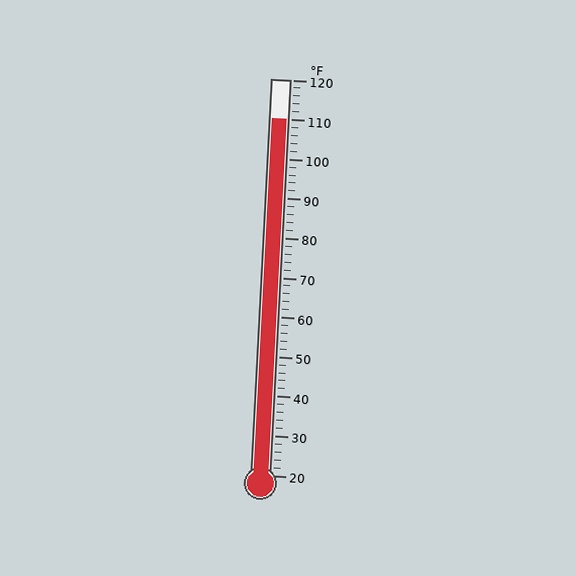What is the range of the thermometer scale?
The thermometer scale ranges from 20°F to 120°F.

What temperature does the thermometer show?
The thermometer shows approximately 110°F.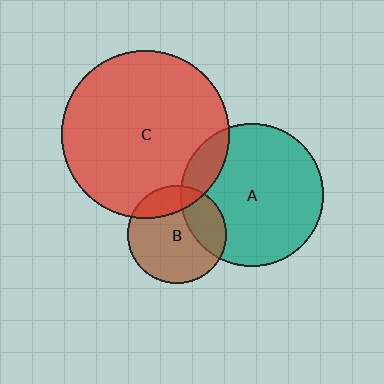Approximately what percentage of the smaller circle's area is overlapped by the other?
Approximately 15%.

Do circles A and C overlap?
Yes.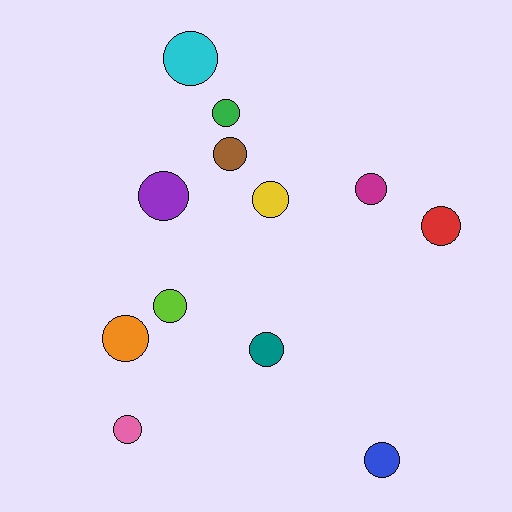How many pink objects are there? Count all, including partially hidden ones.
There is 1 pink object.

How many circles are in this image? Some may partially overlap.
There are 12 circles.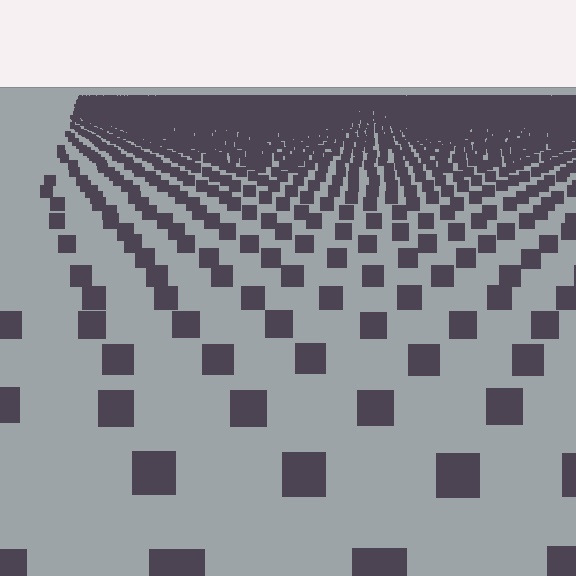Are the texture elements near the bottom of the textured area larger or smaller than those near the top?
Larger. Near the bottom, elements are closer to the viewer and appear at a bigger on-screen size.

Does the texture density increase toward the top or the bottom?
Density increases toward the top.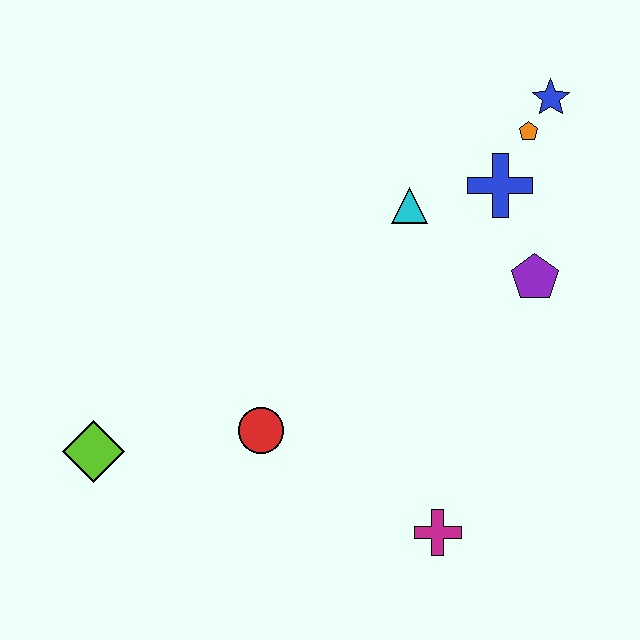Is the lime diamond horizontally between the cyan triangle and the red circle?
No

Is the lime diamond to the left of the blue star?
Yes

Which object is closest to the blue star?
The orange pentagon is closest to the blue star.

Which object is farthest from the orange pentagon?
The lime diamond is farthest from the orange pentagon.